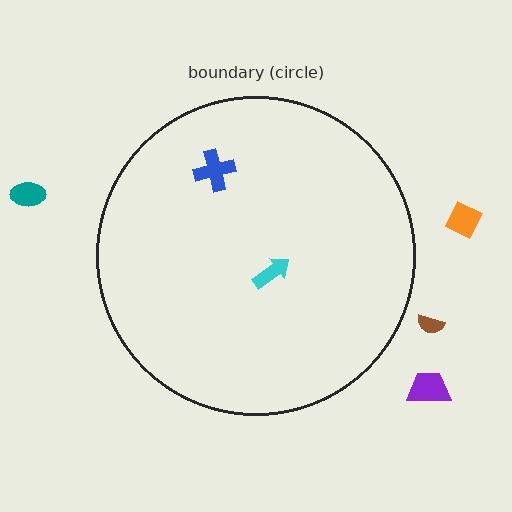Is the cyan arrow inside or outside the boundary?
Inside.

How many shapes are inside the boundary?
2 inside, 4 outside.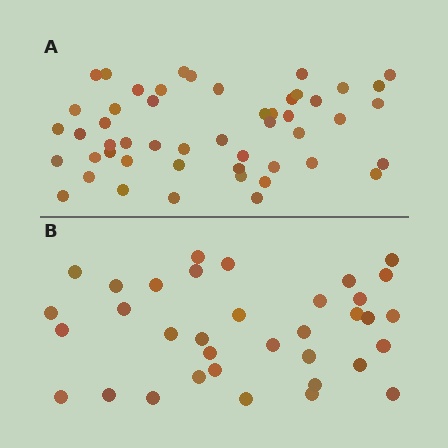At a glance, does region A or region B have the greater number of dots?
Region A (the top region) has more dots.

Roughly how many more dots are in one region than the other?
Region A has approximately 15 more dots than region B.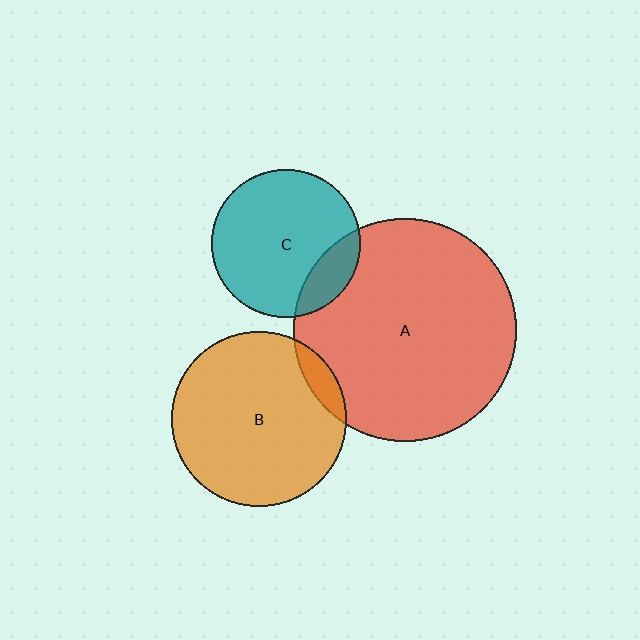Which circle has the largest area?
Circle A (red).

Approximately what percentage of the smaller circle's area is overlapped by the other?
Approximately 15%.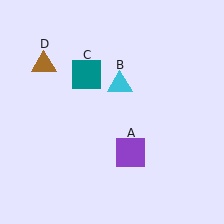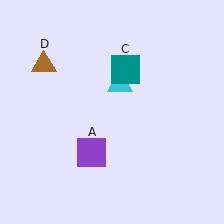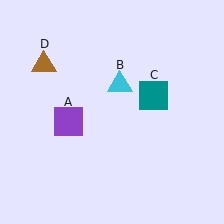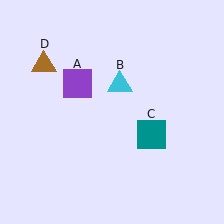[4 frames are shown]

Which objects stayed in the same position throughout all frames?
Cyan triangle (object B) and brown triangle (object D) remained stationary.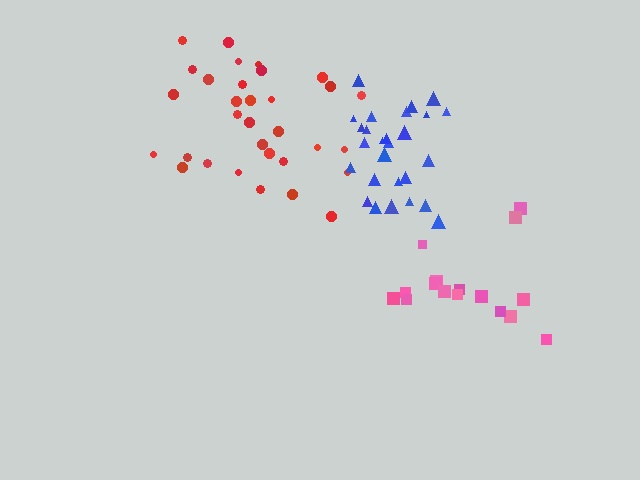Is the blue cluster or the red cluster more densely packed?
Blue.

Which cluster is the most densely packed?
Blue.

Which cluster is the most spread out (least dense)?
Pink.